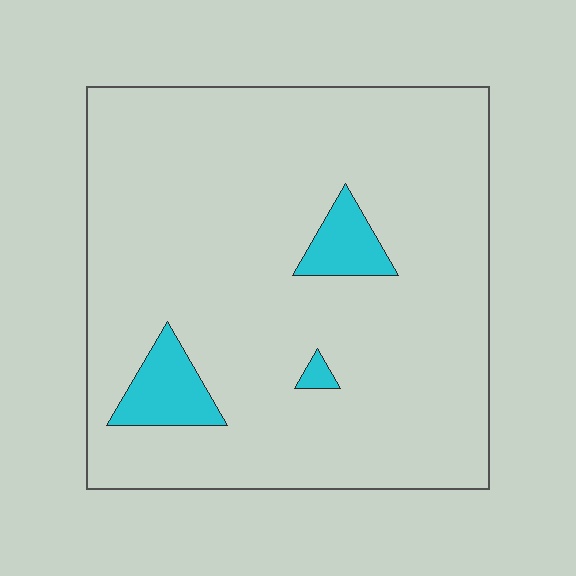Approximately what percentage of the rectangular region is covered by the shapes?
Approximately 10%.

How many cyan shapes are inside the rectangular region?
3.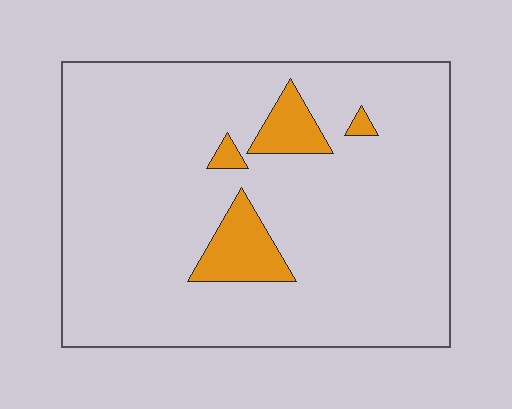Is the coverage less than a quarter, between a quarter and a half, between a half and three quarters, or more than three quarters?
Less than a quarter.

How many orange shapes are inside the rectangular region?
4.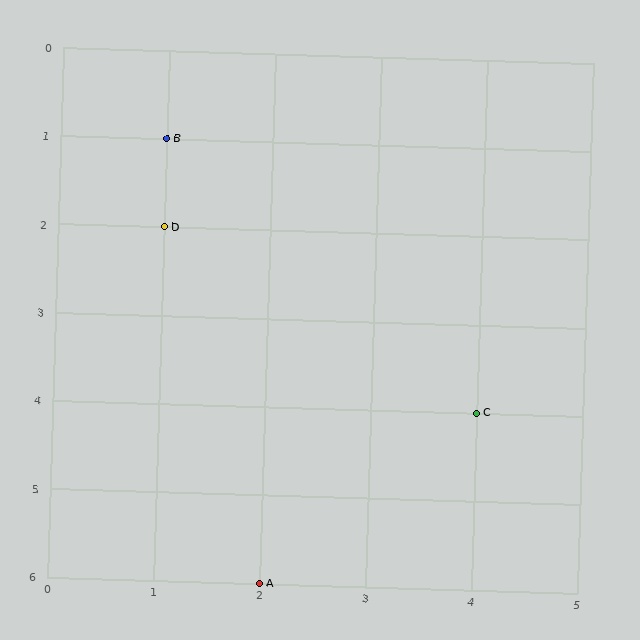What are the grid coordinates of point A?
Point A is at grid coordinates (2, 6).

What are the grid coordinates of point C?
Point C is at grid coordinates (4, 4).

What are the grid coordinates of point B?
Point B is at grid coordinates (1, 1).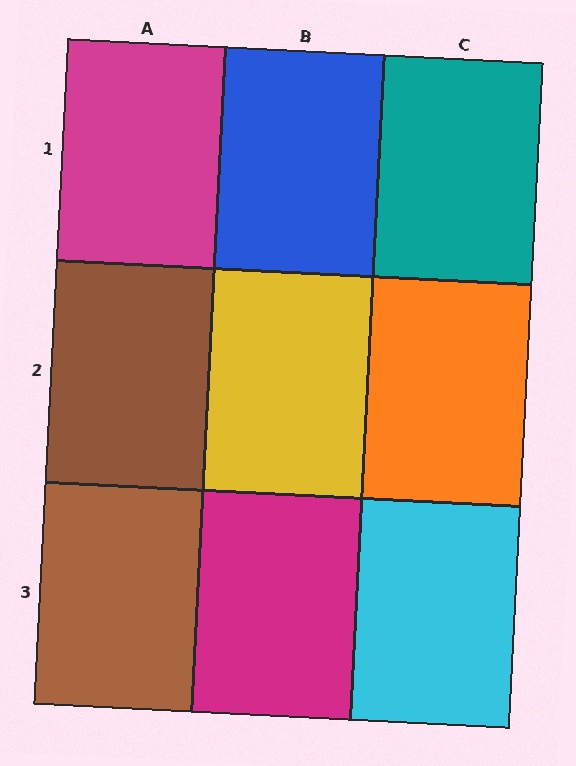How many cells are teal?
1 cell is teal.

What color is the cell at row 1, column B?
Blue.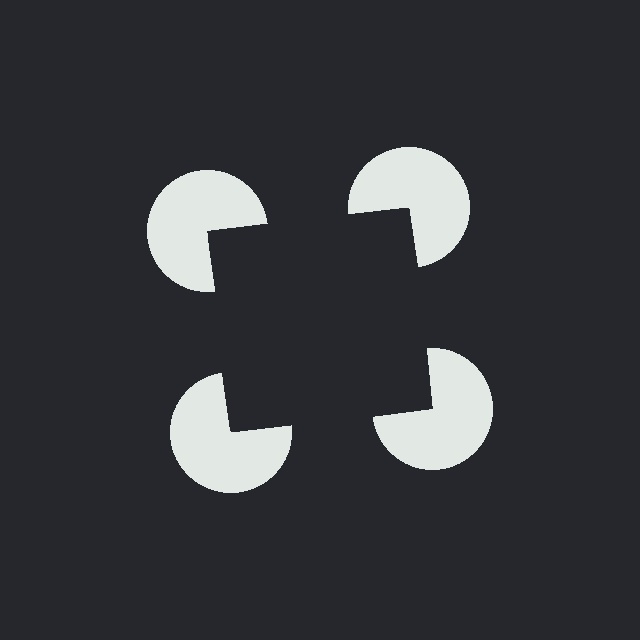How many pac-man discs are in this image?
There are 4 — one at each vertex of the illusory square.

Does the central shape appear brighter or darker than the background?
It typically appears slightly darker than the background, even though no actual brightness change is drawn.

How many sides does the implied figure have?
4 sides.